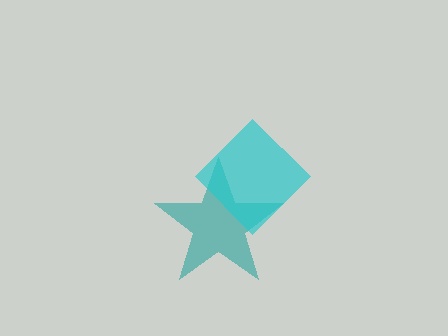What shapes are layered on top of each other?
The layered shapes are: a teal star, a cyan diamond.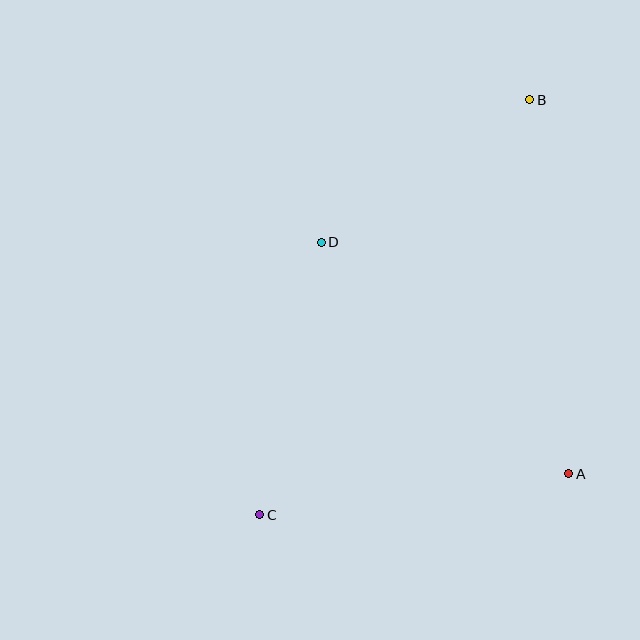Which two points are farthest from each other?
Points B and C are farthest from each other.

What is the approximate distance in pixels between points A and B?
The distance between A and B is approximately 376 pixels.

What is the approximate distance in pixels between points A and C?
The distance between A and C is approximately 312 pixels.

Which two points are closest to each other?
Points B and D are closest to each other.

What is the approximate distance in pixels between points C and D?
The distance between C and D is approximately 279 pixels.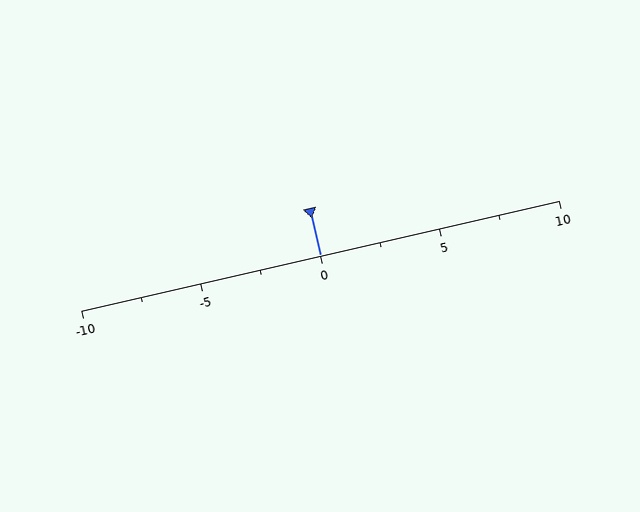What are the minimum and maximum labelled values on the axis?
The axis runs from -10 to 10.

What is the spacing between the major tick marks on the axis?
The major ticks are spaced 5 apart.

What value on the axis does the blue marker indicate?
The marker indicates approximately 0.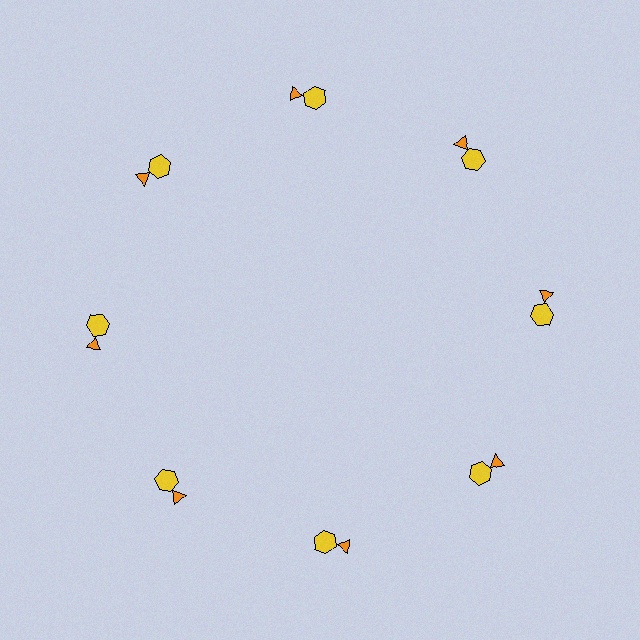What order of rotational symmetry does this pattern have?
This pattern has 8-fold rotational symmetry.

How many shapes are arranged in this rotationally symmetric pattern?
There are 16 shapes, arranged in 8 groups of 2.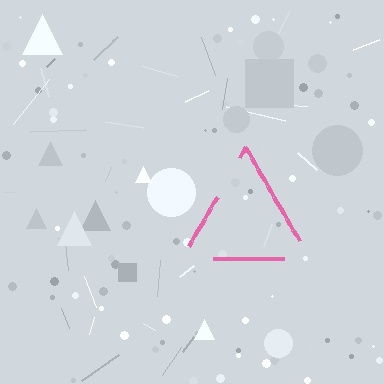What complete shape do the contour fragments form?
The contour fragments form a triangle.